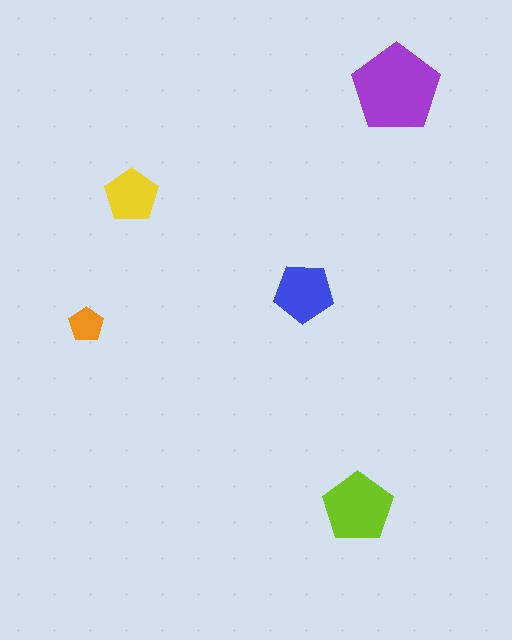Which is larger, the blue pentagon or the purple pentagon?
The purple one.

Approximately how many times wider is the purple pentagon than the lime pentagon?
About 1.5 times wider.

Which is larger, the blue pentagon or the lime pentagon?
The lime one.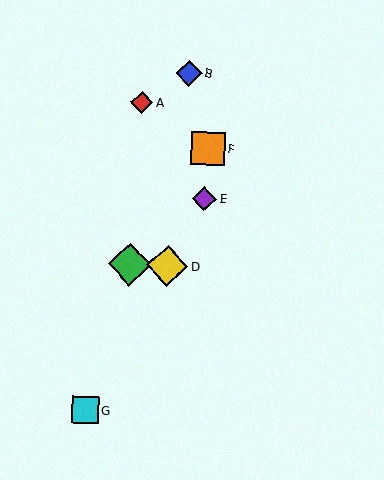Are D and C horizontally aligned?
Yes, both are at y≈266.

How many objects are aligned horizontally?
2 objects (C, D) are aligned horizontally.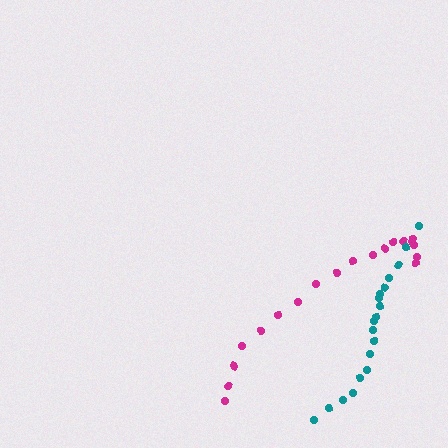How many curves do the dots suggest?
There are 2 distinct paths.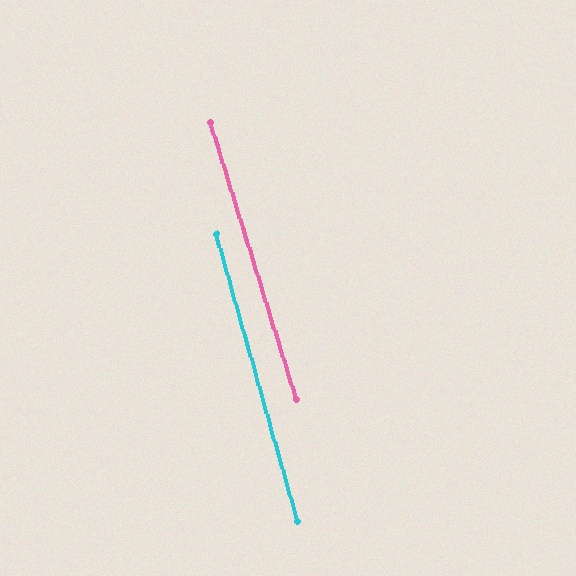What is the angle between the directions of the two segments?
Approximately 2 degrees.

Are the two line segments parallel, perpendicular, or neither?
Parallel — their directions differ by only 1.6°.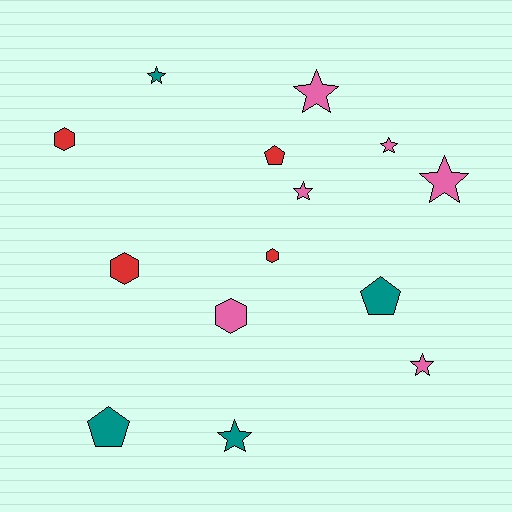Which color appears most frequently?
Pink, with 6 objects.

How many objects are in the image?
There are 14 objects.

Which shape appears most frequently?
Star, with 7 objects.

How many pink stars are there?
There are 5 pink stars.